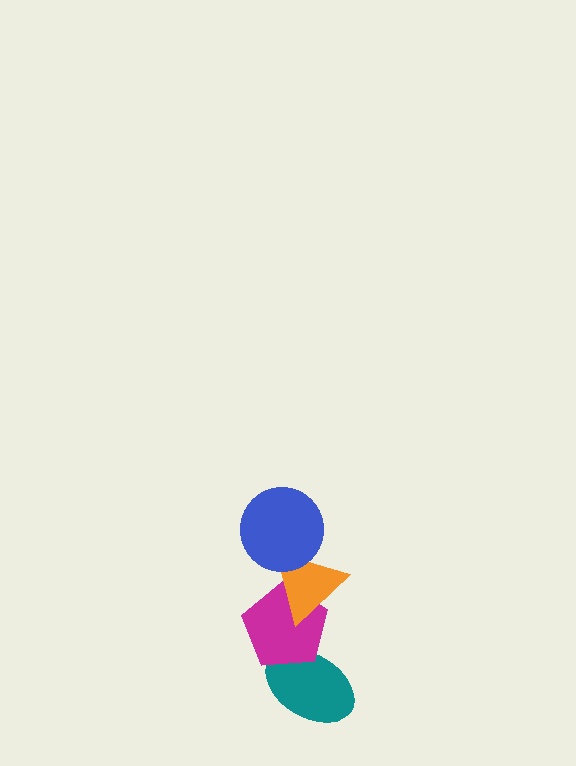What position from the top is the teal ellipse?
The teal ellipse is 4th from the top.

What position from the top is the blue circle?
The blue circle is 1st from the top.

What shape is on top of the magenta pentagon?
The orange triangle is on top of the magenta pentagon.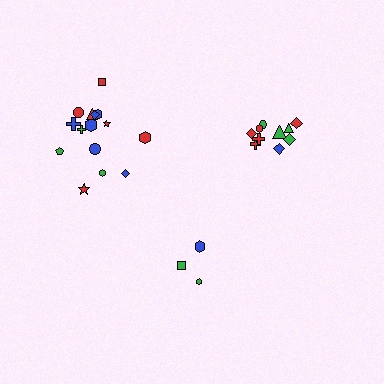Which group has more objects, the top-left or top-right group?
The top-left group.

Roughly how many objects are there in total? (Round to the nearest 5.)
Roughly 30 objects in total.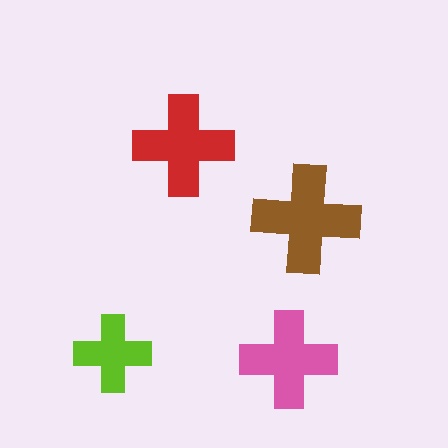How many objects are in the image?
There are 4 objects in the image.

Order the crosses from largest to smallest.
the brown one, the red one, the pink one, the lime one.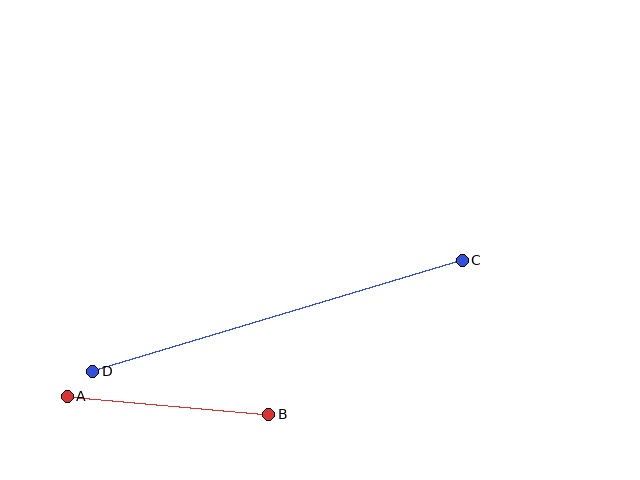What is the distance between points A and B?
The distance is approximately 202 pixels.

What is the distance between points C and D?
The distance is approximately 386 pixels.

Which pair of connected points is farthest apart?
Points C and D are farthest apart.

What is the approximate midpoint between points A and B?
The midpoint is at approximately (168, 405) pixels.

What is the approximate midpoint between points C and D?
The midpoint is at approximately (277, 316) pixels.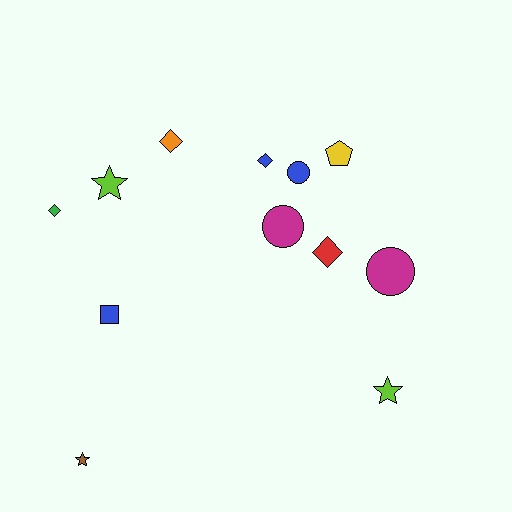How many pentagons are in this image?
There is 1 pentagon.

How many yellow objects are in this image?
There is 1 yellow object.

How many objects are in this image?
There are 12 objects.